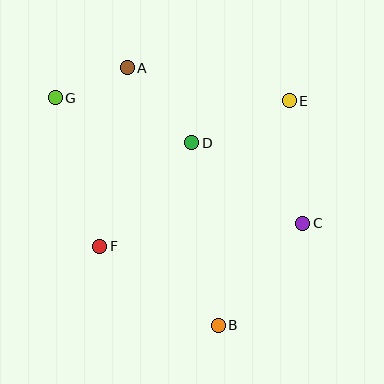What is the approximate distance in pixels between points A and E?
The distance between A and E is approximately 166 pixels.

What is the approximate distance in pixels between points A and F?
The distance between A and F is approximately 181 pixels.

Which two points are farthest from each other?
Points B and G are farthest from each other.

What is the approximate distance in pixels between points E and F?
The distance between E and F is approximately 239 pixels.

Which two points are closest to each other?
Points A and G are closest to each other.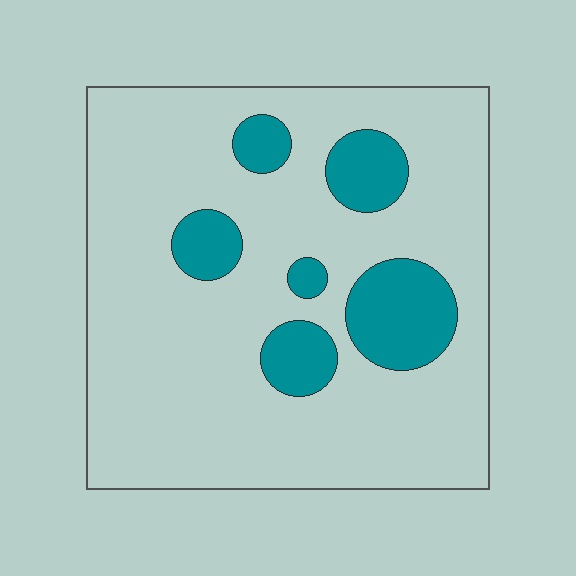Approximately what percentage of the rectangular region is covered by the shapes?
Approximately 15%.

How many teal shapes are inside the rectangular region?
6.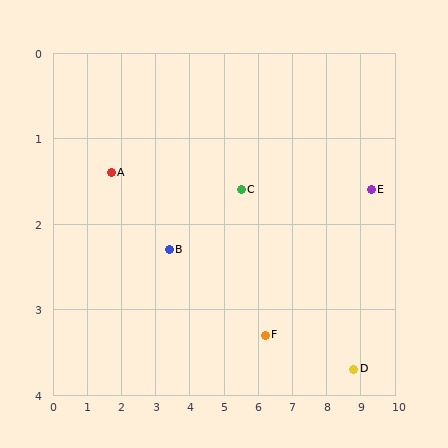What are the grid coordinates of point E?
Point E is at approximately (9.3, 1.6).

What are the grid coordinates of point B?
Point B is at approximately (3.4, 2.3).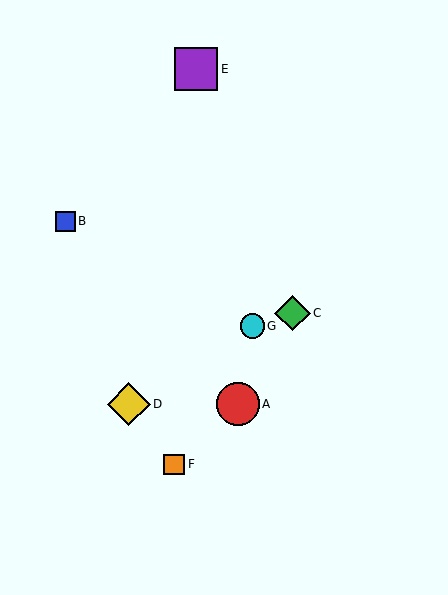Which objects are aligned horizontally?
Objects A, D are aligned horizontally.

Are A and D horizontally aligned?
Yes, both are at y≈404.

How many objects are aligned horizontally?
2 objects (A, D) are aligned horizontally.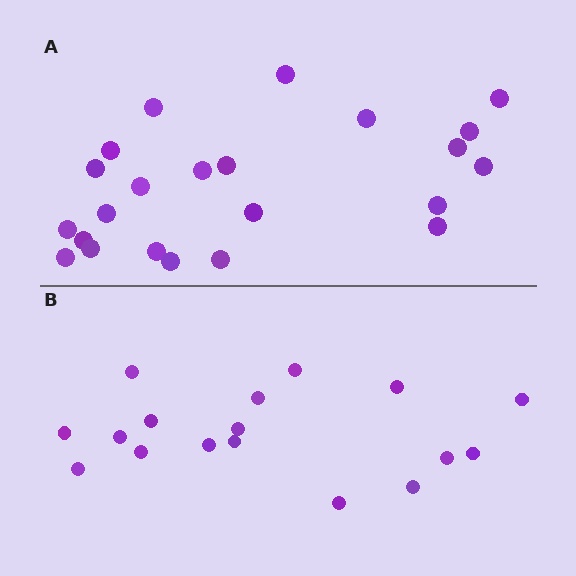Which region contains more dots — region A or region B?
Region A (the top region) has more dots.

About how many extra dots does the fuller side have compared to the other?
Region A has about 6 more dots than region B.